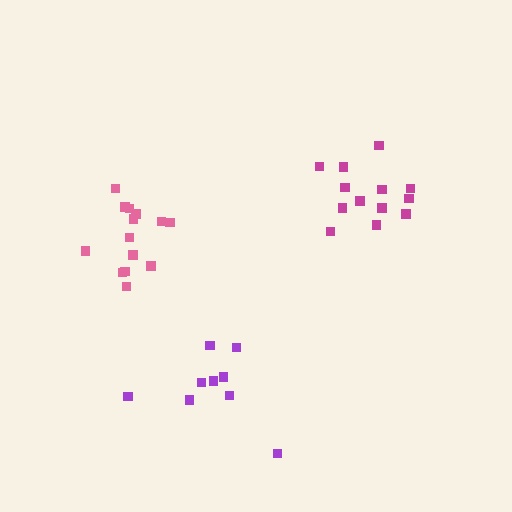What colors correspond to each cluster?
The clusters are colored: purple, magenta, pink.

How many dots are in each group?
Group 1: 9 dots, Group 2: 13 dots, Group 3: 15 dots (37 total).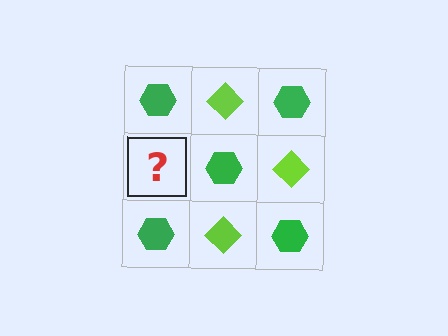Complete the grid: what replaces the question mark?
The question mark should be replaced with a lime diamond.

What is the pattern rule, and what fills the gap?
The rule is that it alternates green hexagon and lime diamond in a checkerboard pattern. The gap should be filled with a lime diamond.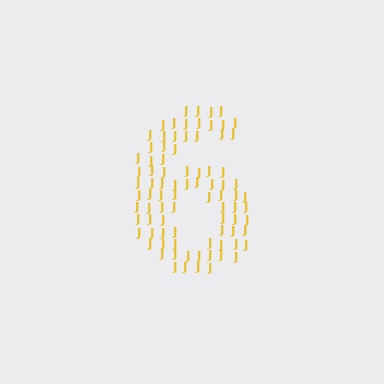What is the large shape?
The large shape is the digit 6.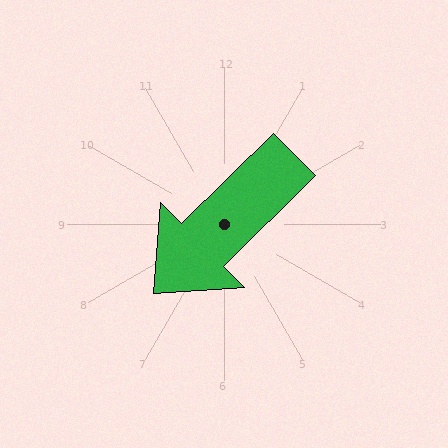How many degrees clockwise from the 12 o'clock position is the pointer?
Approximately 225 degrees.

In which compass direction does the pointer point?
Southwest.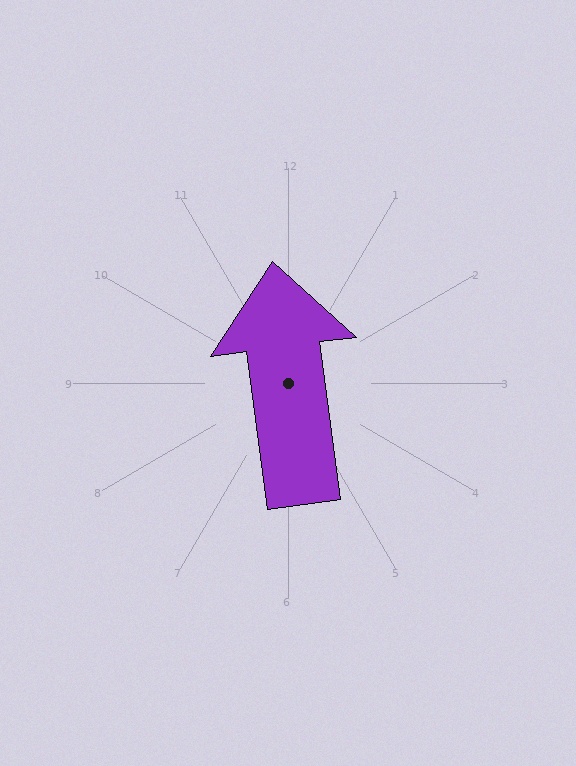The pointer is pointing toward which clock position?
Roughly 12 o'clock.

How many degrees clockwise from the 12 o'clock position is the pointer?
Approximately 353 degrees.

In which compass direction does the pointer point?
North.